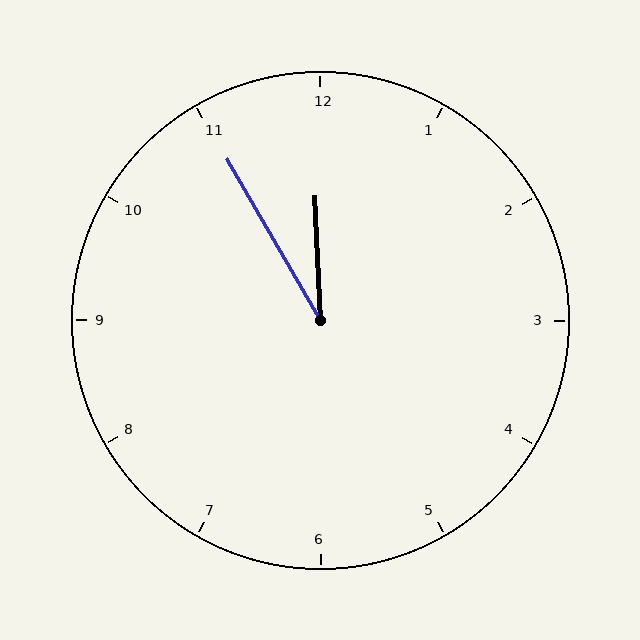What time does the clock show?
11:55.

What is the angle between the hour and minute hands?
Approximately 28 degrees.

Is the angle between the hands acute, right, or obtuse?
It is acute.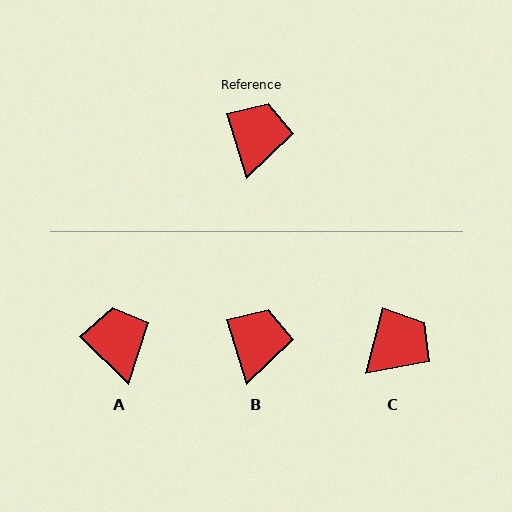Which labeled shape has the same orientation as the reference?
B.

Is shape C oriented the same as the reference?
No, it is off by about 33 degrees.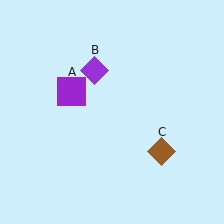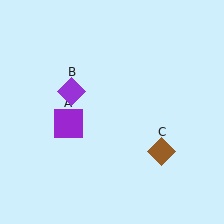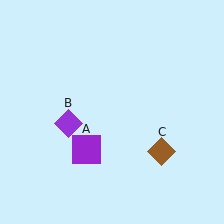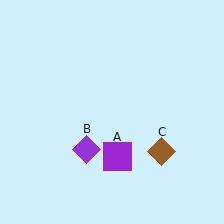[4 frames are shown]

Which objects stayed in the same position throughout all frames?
Brown diamond (object C) remained stationary.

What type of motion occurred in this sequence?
The purple square (object A), purple diamond (object B) rotated counterclockwise around the center of the scene.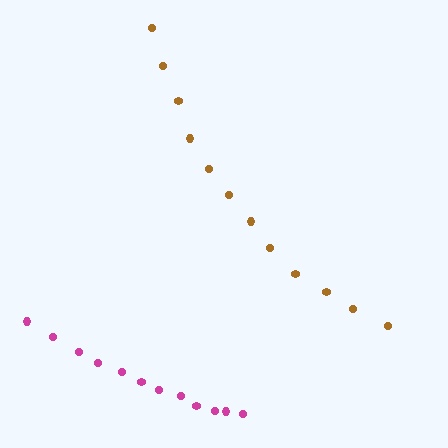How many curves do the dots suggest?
There are 2 distinct paths.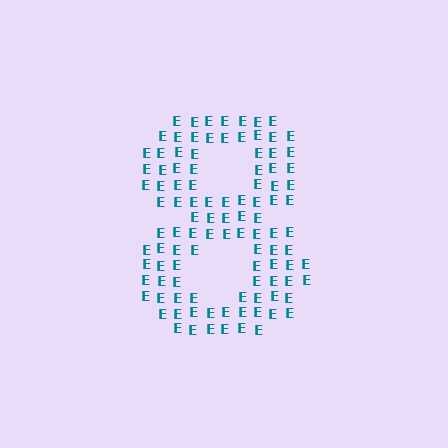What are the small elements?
The small elements are letter E's.